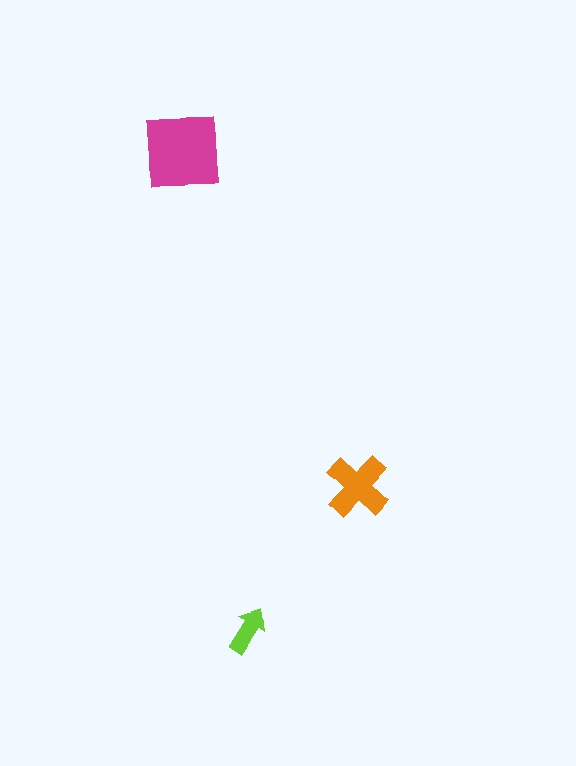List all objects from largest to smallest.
The magenta square, the orange cross, the lime arrow.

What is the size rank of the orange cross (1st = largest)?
2nd.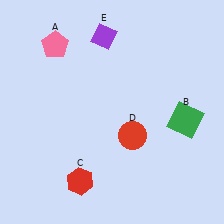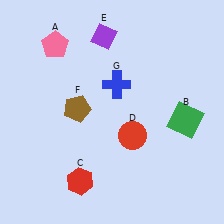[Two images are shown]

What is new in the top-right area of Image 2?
A blue cross (G) was added in the top-right area of Image 2.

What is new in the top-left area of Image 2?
A brown pentagon (F) was added in the top-left area of Image 2.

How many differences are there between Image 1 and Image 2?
There are 2 differences between the two images.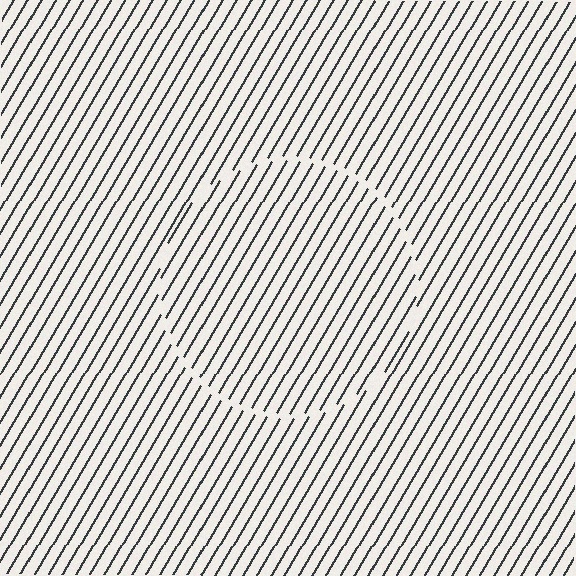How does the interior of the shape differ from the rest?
The interior of the shape contains the same grating, shifted by half a period — the contour is defined by the phase discontinuity where line-ends from the inner and outer gratings abut.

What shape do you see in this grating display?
An illusory circle. The interior of the shape contains the same grating, shifted by half a period — the contour is defined by the phase discontinuity where line-ends from the inner and outer gratings abut.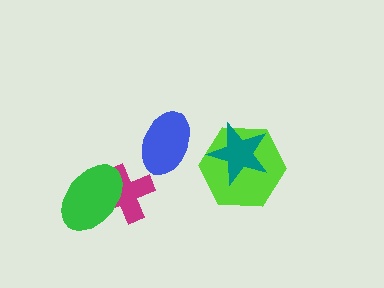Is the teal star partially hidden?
No, no other shape covers it.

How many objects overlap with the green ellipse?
1 object overlaps with the green ellipse.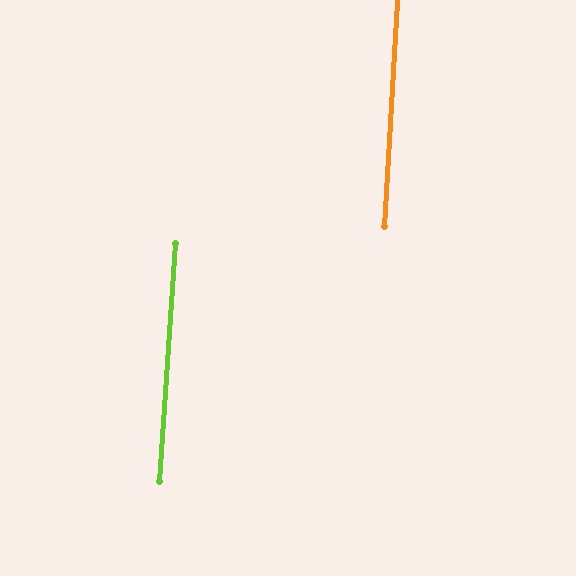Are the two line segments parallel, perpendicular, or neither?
Parallel — their directions differ by only 0.7°.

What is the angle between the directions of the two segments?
Approximately 1 degree.